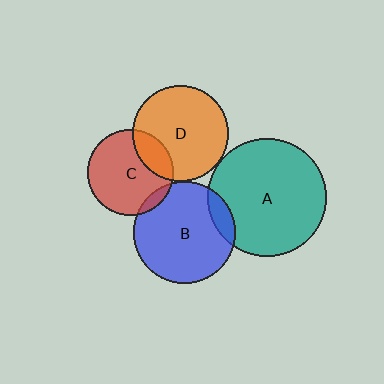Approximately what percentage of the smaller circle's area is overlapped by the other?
Approximately 5%.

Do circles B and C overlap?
Yes.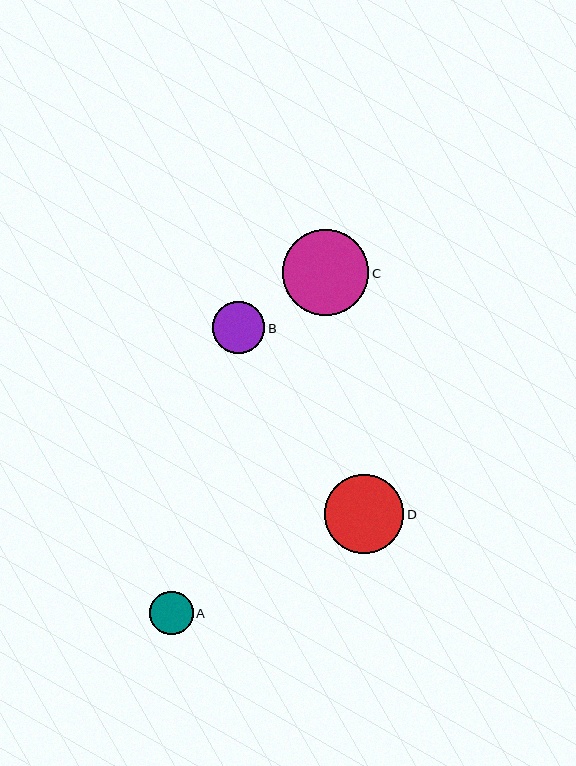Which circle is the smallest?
Circle A is the smallest with a size of approximately 44 pixels.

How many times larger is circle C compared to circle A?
Circle C is approximately 2.0 times the size of circle A.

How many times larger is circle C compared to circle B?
Circle C is approximately 1.6 times the size of circle B.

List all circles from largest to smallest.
From largest to smallest: C, D, B, A.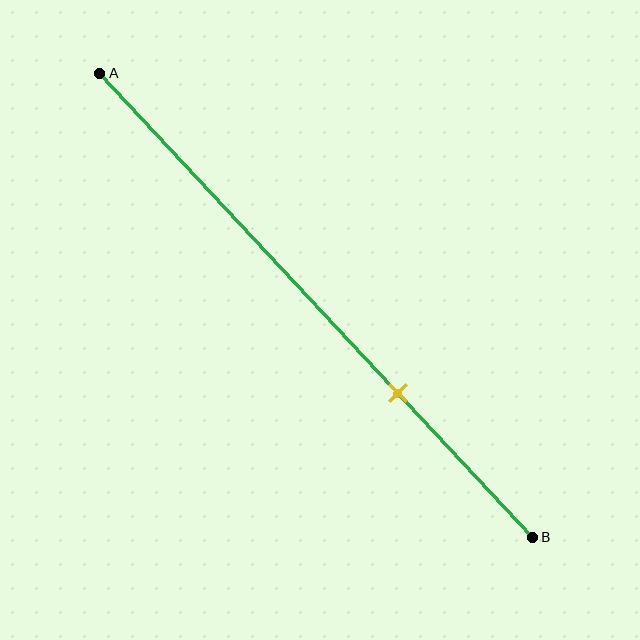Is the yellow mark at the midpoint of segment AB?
No, the mark is at about 70% from A, not at the 50% midpoint.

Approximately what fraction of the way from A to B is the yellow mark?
The yellow mark is approximately 70% of the way from A to B.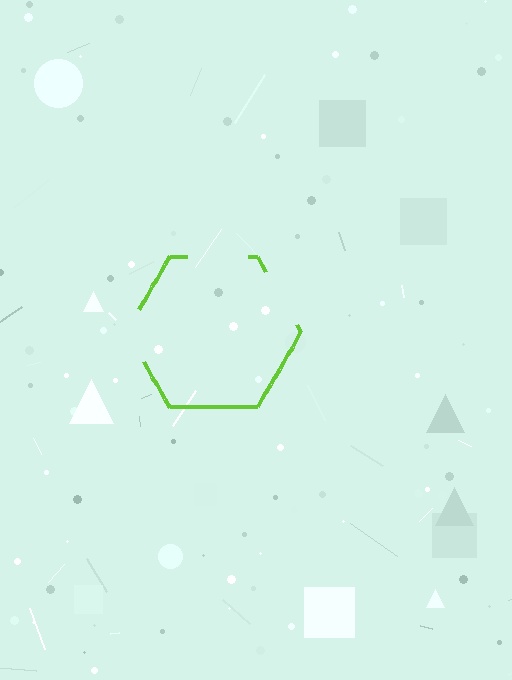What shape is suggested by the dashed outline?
The dashed outline suggests a hexagon.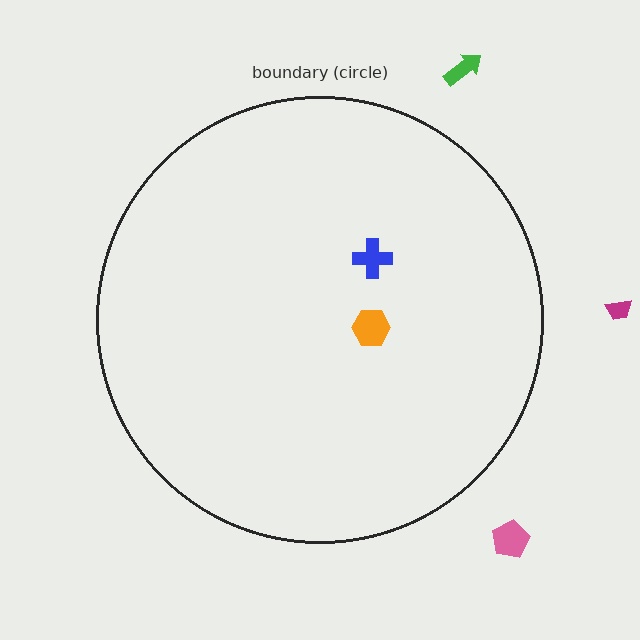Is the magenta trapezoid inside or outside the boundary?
Outside.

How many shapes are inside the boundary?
2 inside, 3 outside.